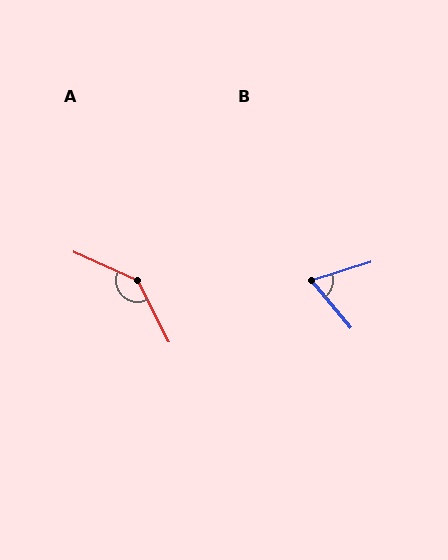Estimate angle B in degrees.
Approximately 67 degrees.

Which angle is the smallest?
B, at approximately 67 degrees.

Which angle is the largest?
A, at approximately 142 degrees.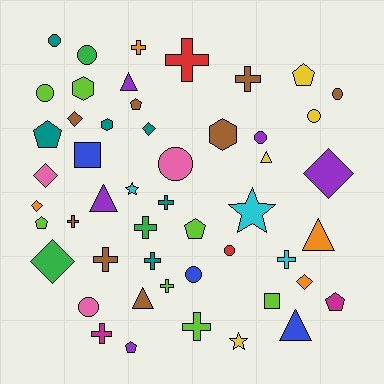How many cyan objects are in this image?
There are 3 cyan objects.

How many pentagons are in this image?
There are 7 pentagons.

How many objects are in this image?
There are 50 objects.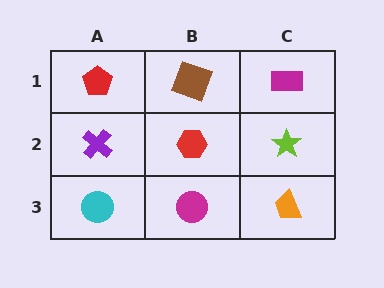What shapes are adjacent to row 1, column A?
A purple cross (row 2, column A), a brown square (row 1, column B).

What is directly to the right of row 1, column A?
A brown square.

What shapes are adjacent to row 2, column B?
A brown square (row 1, column B), a magenta circle (row 3, column B), a purple cross (row 2, column A), a lime star (row 2, column C).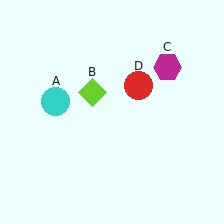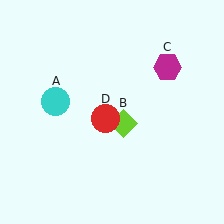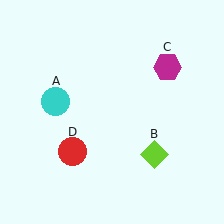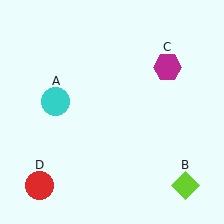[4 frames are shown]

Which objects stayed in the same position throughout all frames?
Cyan circle (object A) and magenta hexagon (object C) remained stationary.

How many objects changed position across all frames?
2 objects changed position: lime diamond (object B), red circle (object D).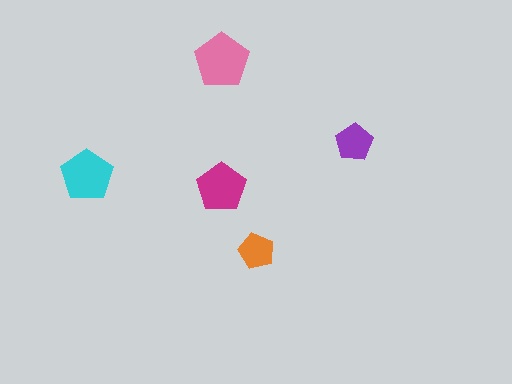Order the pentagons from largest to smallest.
the pink one, the cyan one, the magenta one, the purple one, the orange one.